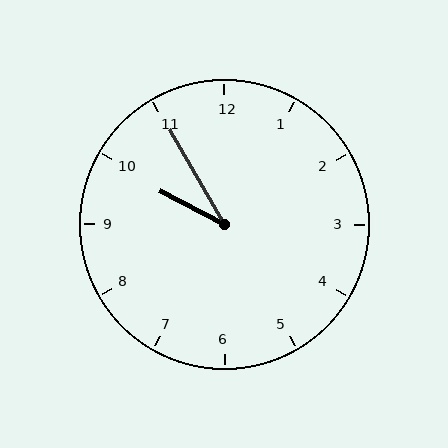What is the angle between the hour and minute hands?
Approximately 32 degrees.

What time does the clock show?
9:55.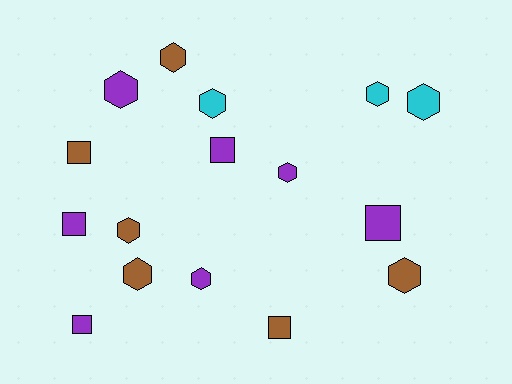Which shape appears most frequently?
Hexagon, with 10 objects.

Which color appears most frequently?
Purple, with 7 objects.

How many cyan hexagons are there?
There are 3 cyan hexagons.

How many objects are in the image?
There are 16 objects.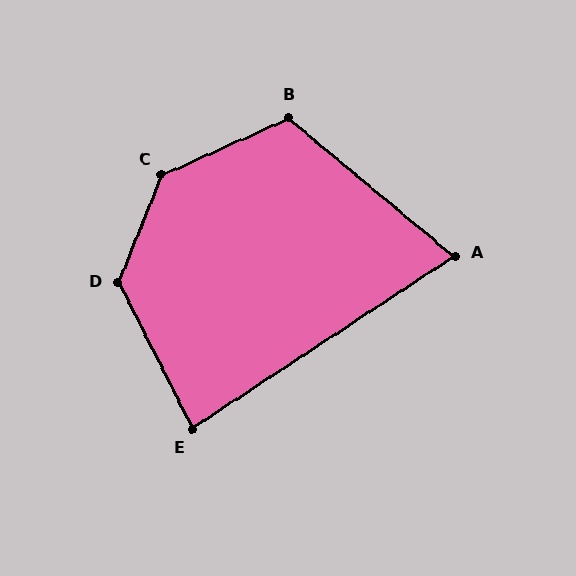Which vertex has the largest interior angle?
C, at approximately 136 degrees.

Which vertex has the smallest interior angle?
A, at approximately 73 degrees.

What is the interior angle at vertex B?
Approximately 116 degrees (obtuse).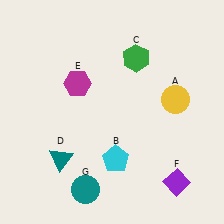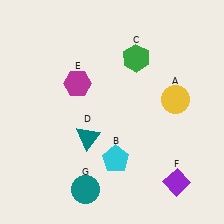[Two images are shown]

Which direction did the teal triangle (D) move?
The teal triangle (D) moved right.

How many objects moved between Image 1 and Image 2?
1 object moved between the two images.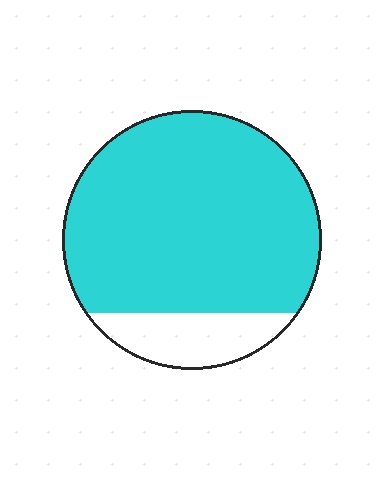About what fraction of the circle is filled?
About five sixths (5/6).